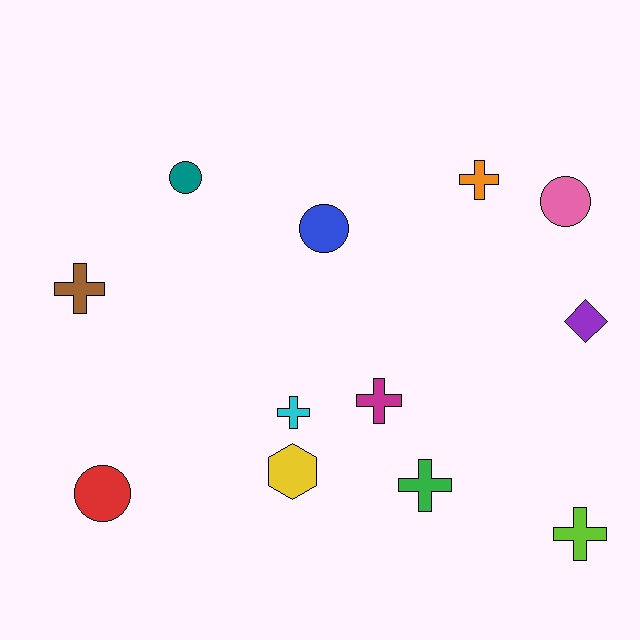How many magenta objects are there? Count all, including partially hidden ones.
There is 1 magenta object.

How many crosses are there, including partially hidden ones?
There are 6 crosses.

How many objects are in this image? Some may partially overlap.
There are 12 objects.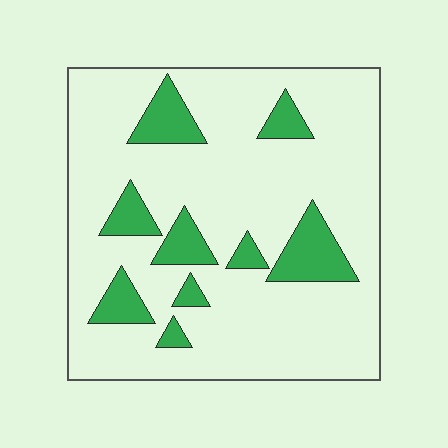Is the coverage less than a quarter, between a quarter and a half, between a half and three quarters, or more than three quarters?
Less than a quarter.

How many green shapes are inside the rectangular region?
9.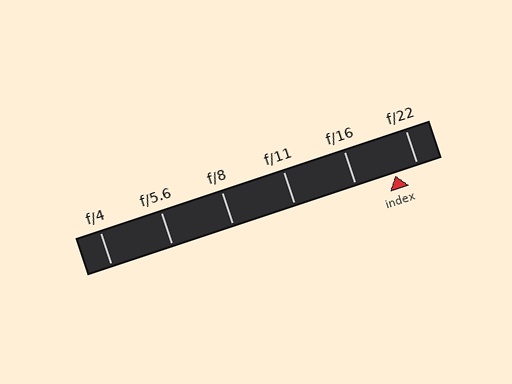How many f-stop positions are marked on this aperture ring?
There are 6 f-stop positions marked.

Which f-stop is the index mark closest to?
The index mark is closest to f/22.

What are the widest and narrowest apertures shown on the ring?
The widest aperture shown is f/4 and the narrowest is f/22.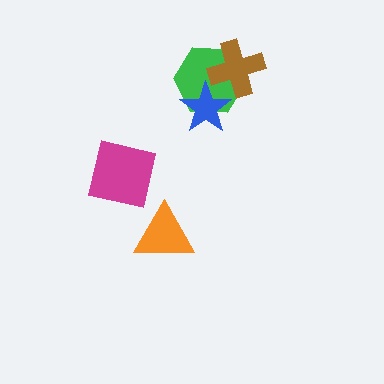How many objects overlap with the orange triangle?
0 objects overlap with the orange triangle.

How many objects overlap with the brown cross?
2 objects overlap with the brown cross.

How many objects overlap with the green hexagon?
2 objects overlap with the green hexagon.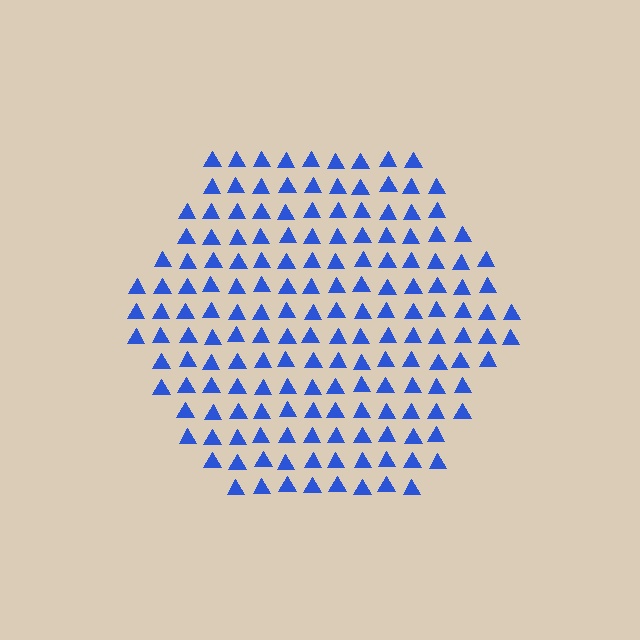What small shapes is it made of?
It is made of small triangles.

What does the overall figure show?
The overall figure shows a hexagon.